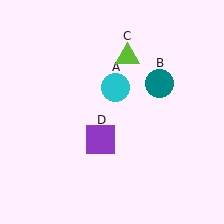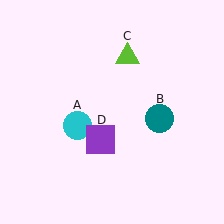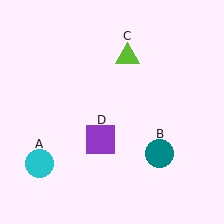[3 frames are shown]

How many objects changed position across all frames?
2 objects changed position: cyan circle (object A), teal circle (object B).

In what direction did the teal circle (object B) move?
The teal circle (object B) moved down.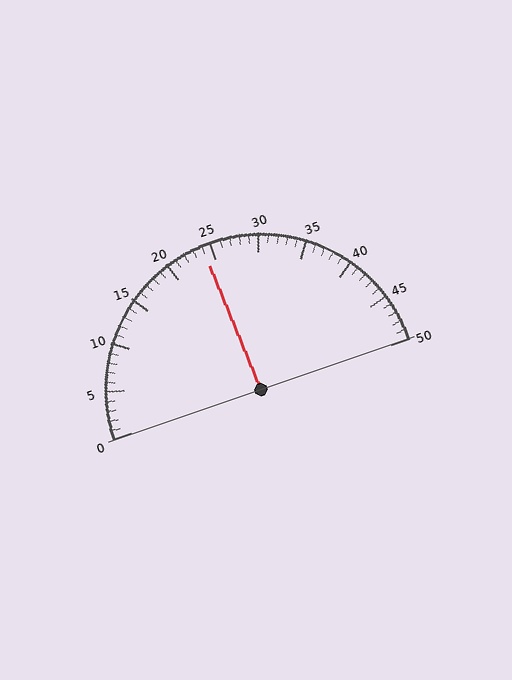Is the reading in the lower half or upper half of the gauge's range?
The reading is in the lower half of the range (0 to 50).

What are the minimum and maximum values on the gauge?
The gauge ranges from 0 to 50.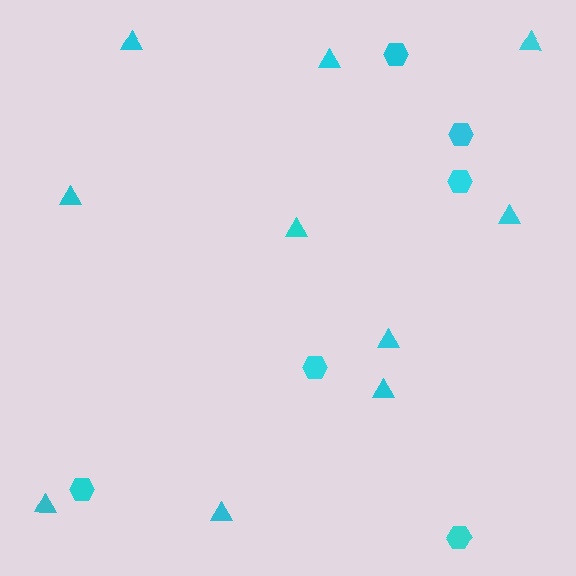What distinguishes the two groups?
There are 2 groups: one group of triangles (10) and one group of hexagons (6).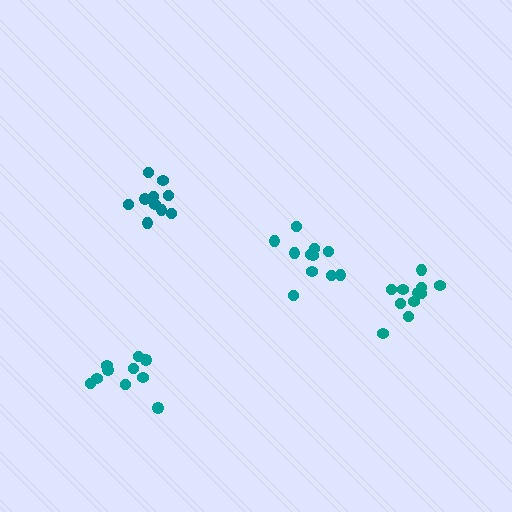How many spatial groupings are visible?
There are 4 spatial groupings.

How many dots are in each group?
Group 1: 11 dots, Group 2: 10 dots, Group 3: 11 dots, Group 4: 10 dots (42 total).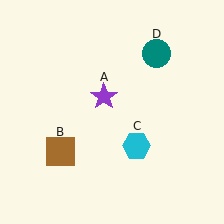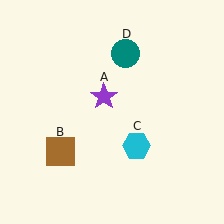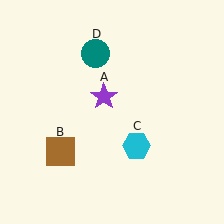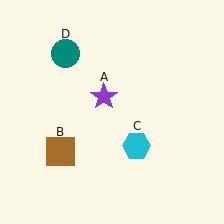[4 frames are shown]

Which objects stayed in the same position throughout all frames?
Purple star (object A) and brown square (object B) and cyan hexagon (object C) remained stationary.